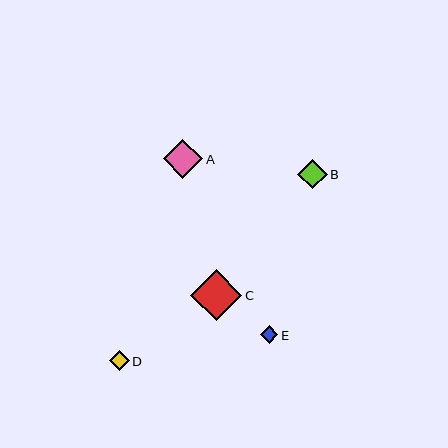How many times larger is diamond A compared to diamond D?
Diamond A is approximately 2.0 times the size of diamond D.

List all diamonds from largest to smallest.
From largest to smallest: C, A, B, D, E.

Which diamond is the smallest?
Diamond E is the smallest with a size of approximately 18 pixels.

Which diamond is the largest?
Diamond C is the largest with a size of approximately 51 pixels.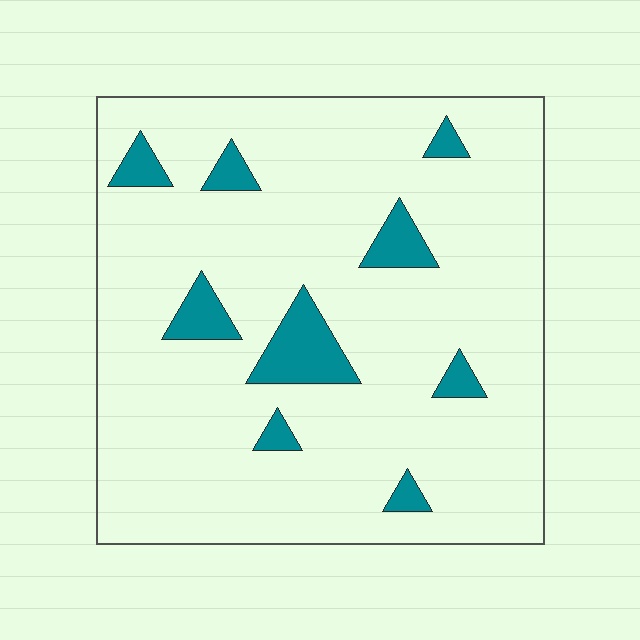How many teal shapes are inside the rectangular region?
9.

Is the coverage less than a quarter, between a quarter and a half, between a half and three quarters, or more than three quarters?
Less than a quarter.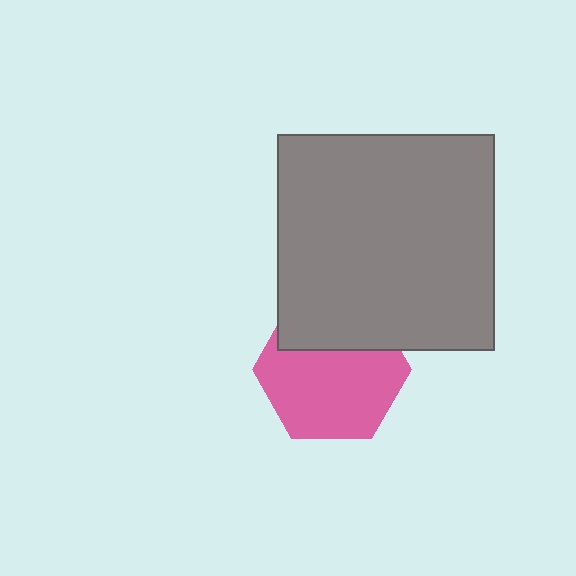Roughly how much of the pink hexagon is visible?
Most of it is visible (roughly 67%).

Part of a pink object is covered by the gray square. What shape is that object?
It is a hexagon.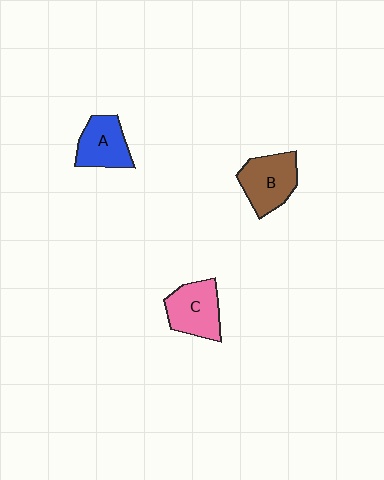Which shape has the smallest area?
Shape A (blue).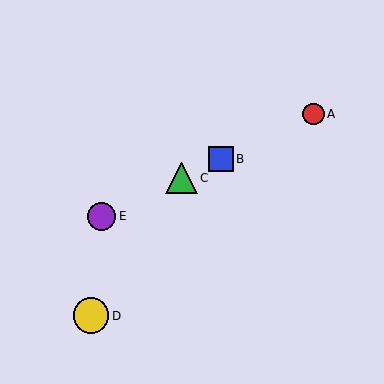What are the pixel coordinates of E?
Object E is at (102, 216).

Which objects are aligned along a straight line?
Objects A, B, C, E are aligned along a straight line.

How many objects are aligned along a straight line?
4 objects (A, B, C, E) are aligned along a straight line.